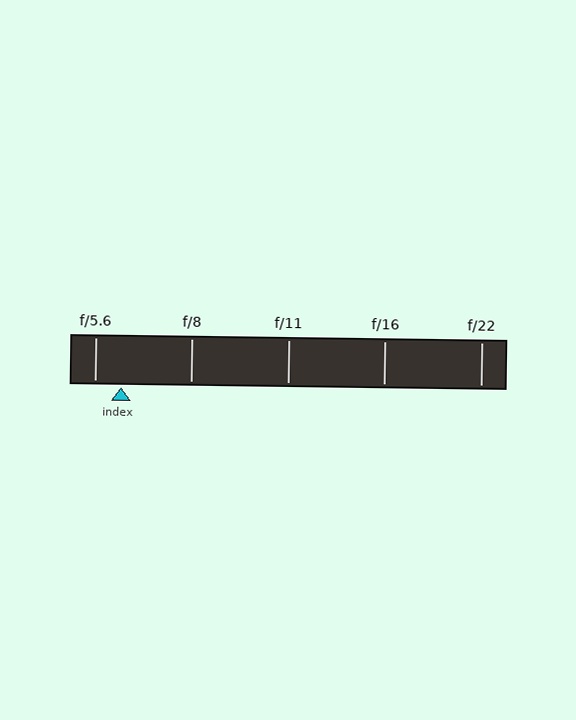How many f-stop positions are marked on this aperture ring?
There are 5 f-stop positions marked.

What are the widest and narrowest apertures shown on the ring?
The widest aperture shown is f/5.6 and the narrowest is f/22.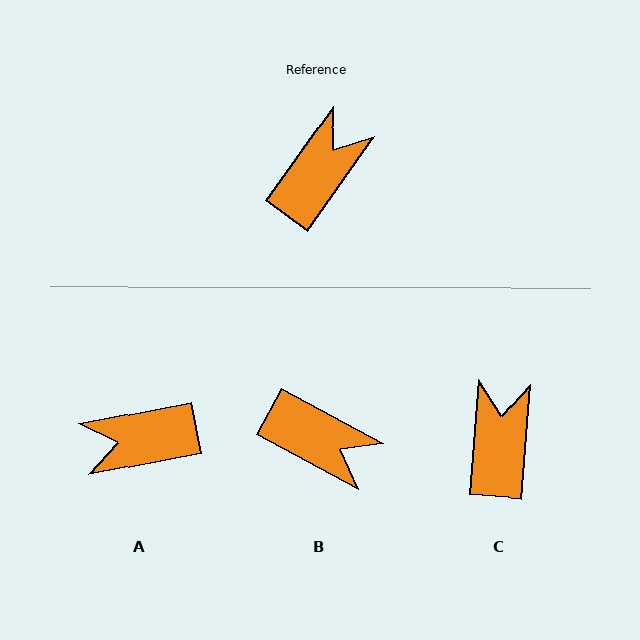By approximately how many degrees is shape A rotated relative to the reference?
Approximately 136 degrees counter-clockwise.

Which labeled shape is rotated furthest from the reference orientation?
A, about 136 degrees away.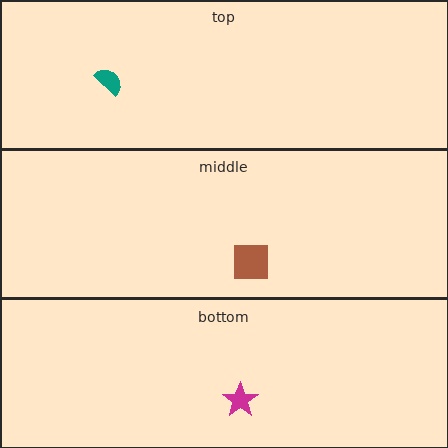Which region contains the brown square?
The middle region.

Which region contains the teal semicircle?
The top region.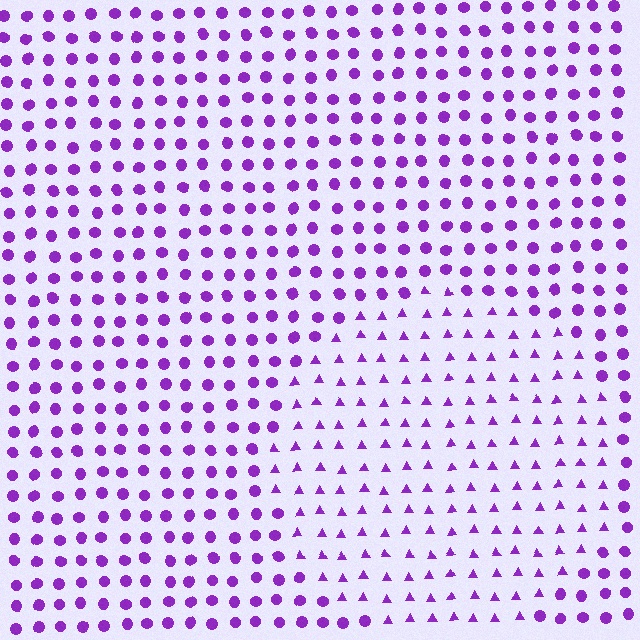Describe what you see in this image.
The image is filled with small purple elements arranged in a uniform grid. A circle-shaped region contains triangles, while the surrounding area contains circles. The boundary is defined purely by the change in element shape.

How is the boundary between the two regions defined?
The boundary is defined by a change in element shape: triangles inside vs. circles outside. All elements share the same color and spacing.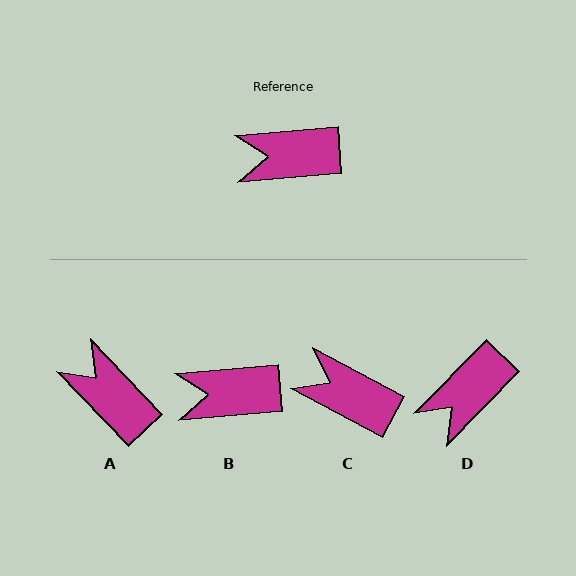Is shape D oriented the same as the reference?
No, it is off by about 41 degrees.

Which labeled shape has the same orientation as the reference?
B.